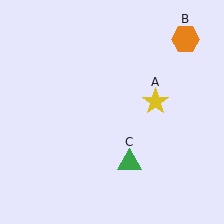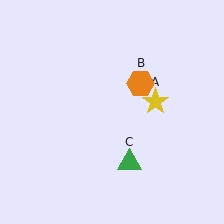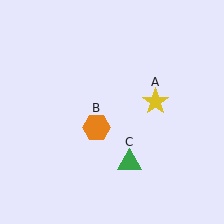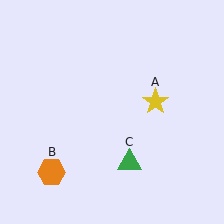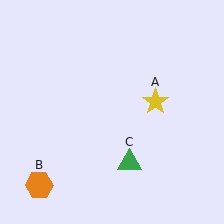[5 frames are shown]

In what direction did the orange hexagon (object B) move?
The orange hexagon (object B) moved down and to the left.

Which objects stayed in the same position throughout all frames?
Yellow star (object A) and green triangle (object C) remained stationary.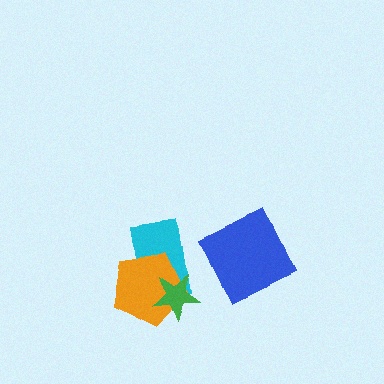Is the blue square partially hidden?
No, no other shape covers it.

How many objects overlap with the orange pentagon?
2 objects overlap with the orange pentagon.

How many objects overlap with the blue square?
0 objects overlap with the blue square.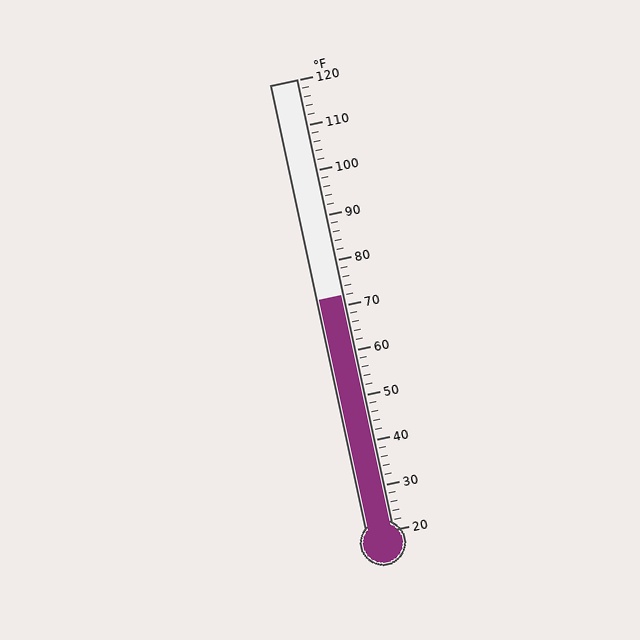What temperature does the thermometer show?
The thermometer shows approximately 72°F.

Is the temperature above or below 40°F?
The temperature is above 40°F.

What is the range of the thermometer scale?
The thermometer scale ranges from 20°F to 120°F.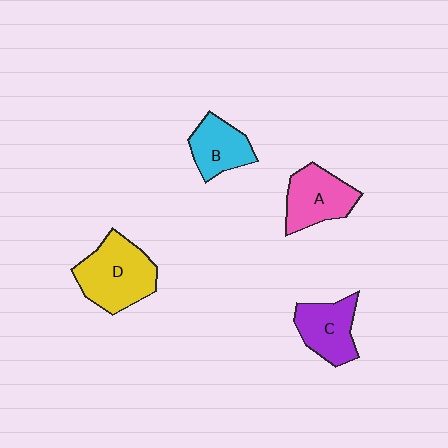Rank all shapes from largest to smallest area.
From largest to smallest: D (yellow), A (pink), C (purple), B (cyan).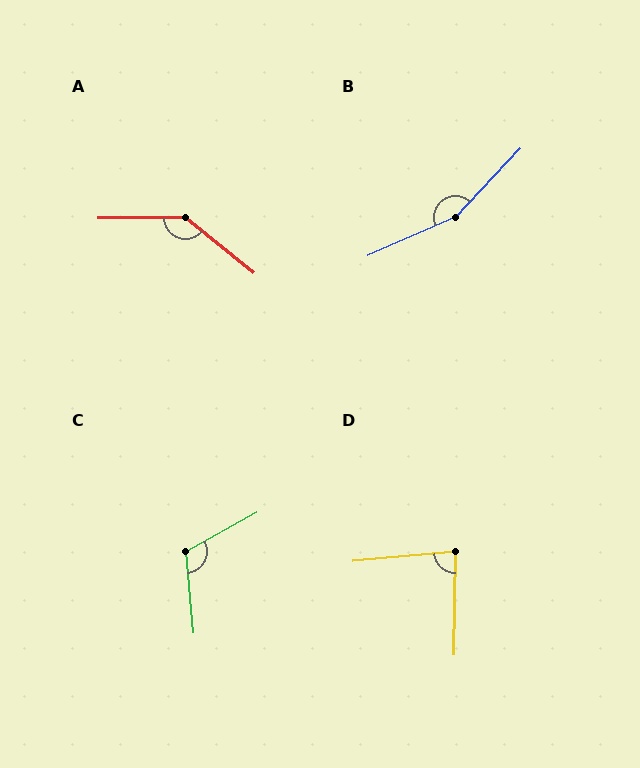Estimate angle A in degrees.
Approximately 141 degrees.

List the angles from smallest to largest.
D (84°), C (113°), A (141°), B (157°).